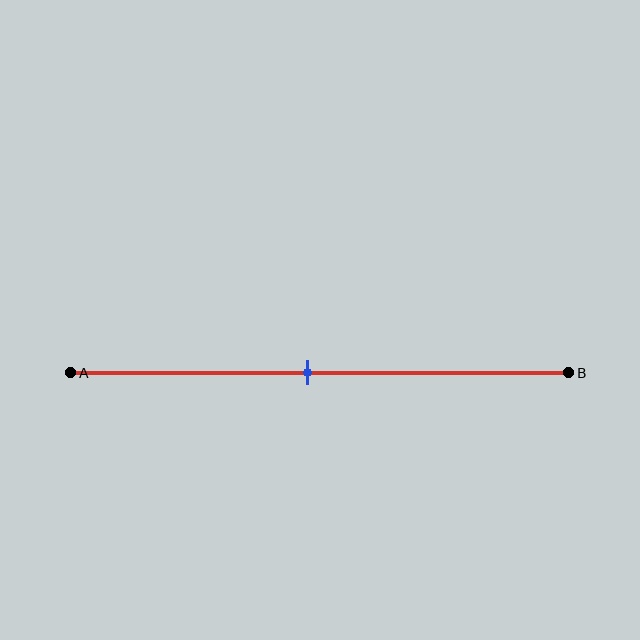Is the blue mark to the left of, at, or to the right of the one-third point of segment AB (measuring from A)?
The blue mark is to the right of the one-third point of segment AB.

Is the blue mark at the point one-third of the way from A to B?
No, the mark is at about 50% from A, not at the 33% one-third point.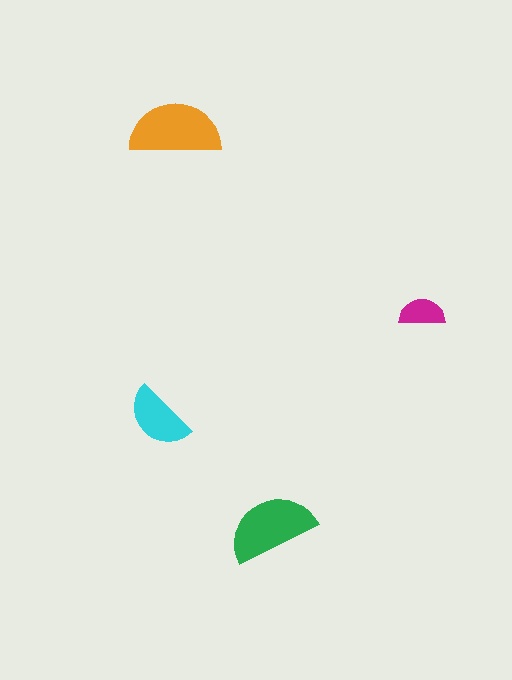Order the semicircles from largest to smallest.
the orange one, the green one, the cyan one, the magenta one.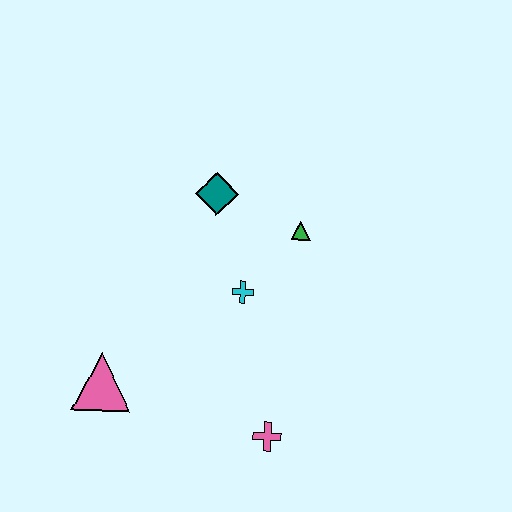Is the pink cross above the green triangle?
No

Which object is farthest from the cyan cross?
The pink triangle is farthest from the cyan cross.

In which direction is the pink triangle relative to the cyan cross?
The pink triangle is to the left of the cyan cross.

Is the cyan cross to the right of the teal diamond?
Yes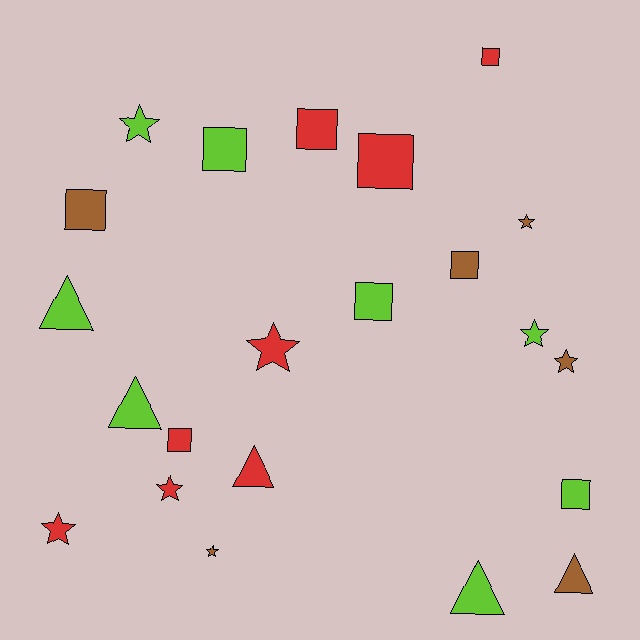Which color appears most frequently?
Lime, with 8 objects.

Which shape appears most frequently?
Square, with 9 objects.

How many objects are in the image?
There are 22 objects.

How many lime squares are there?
There are 3 lime squares.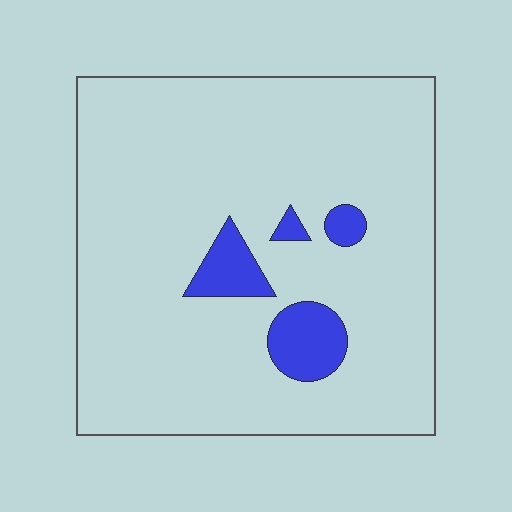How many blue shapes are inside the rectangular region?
4.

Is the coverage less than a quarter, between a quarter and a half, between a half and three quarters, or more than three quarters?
Less than a quarter.